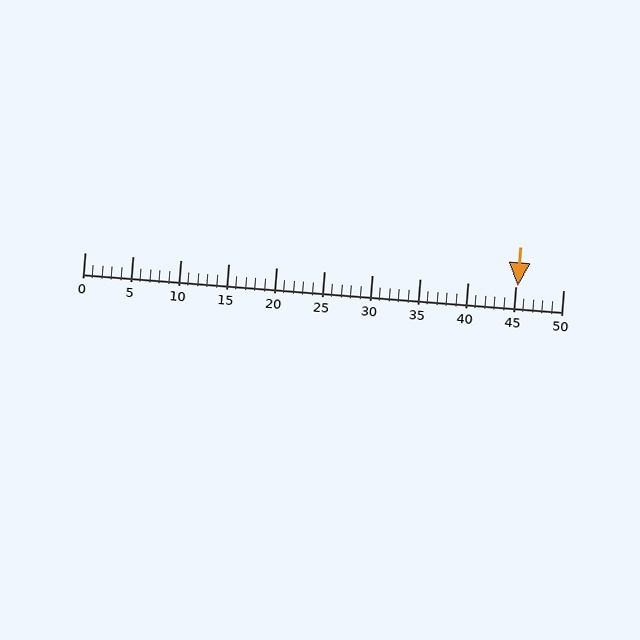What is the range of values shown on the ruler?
The ruler shows values from 0 to 50.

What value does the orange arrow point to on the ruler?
The orange arrow points to approximately 45.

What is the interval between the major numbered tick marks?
The major tick marks are spaced 5 units apart.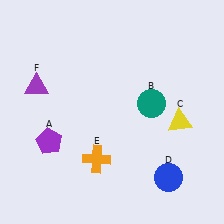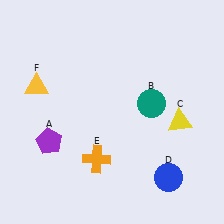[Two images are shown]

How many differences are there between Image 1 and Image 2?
There is 1 difference between the two images.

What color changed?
The triangle (F) changed from purple in Image 1 to yellow in Image 2.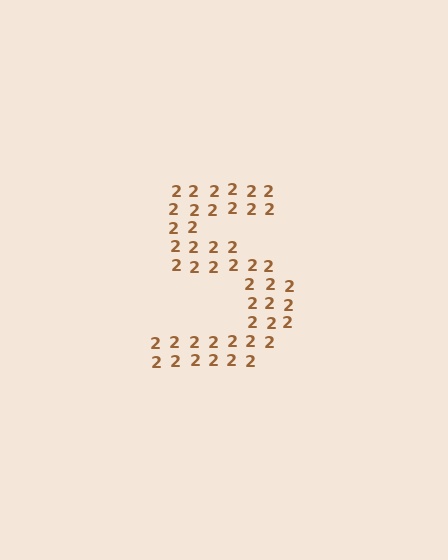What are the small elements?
The small elements are digit 2's.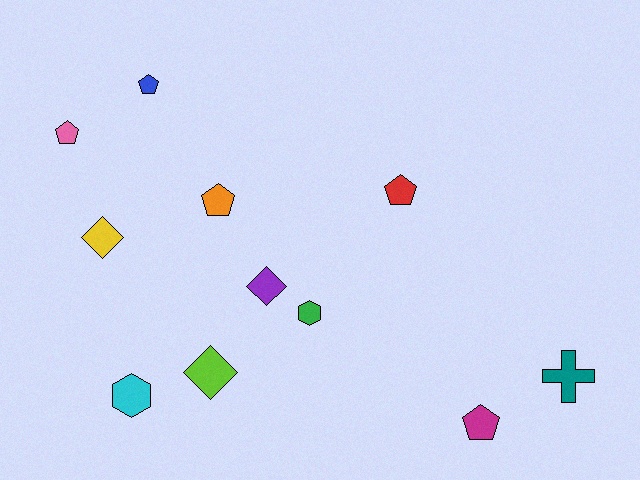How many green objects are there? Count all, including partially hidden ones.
There is 1 green object.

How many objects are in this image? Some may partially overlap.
There are 11 objects.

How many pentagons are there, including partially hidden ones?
There are 5 pentagons.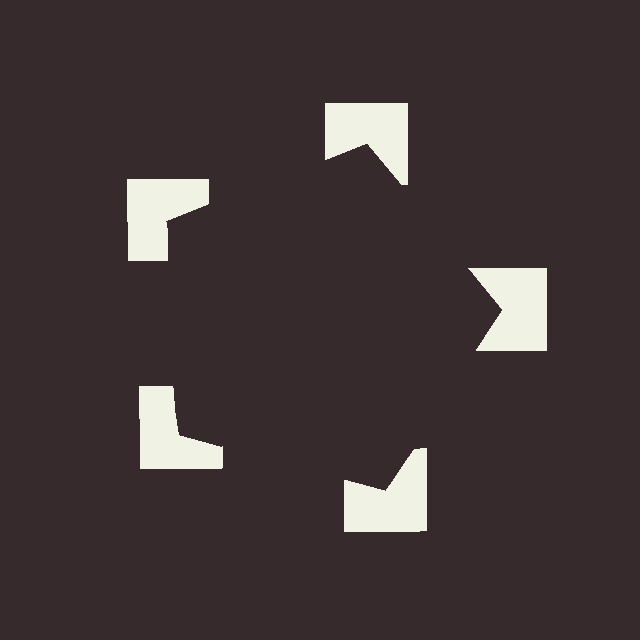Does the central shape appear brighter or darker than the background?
It typically appears slightly darker than the background, even though no actual brightness change is drawn.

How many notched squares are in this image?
There are 5 — one at each vertex of the illusory pentagon.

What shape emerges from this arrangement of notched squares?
An illusory pentagon — its edges are inferred from the aligned wedge cuts in the notched squares, not physically drawn.